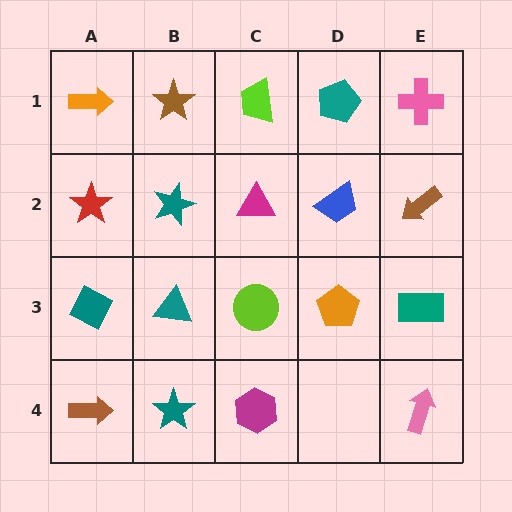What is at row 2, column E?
A brown arrow.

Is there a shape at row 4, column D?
No, that cell is empty.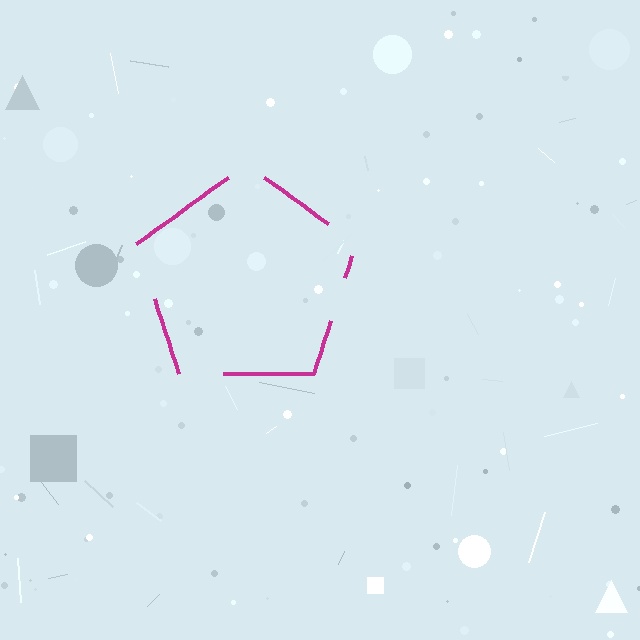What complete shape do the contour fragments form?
The contour fragments form a pentagon.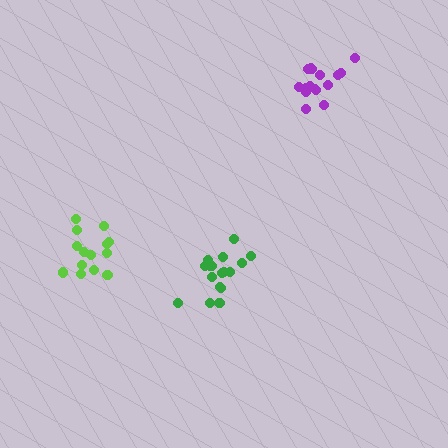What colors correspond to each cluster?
The clusters are colored: lime, green, purple.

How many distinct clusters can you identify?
There are 3 distinct clusters.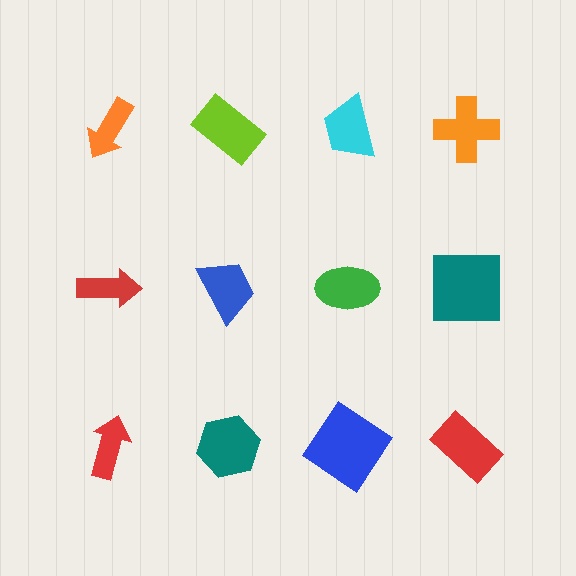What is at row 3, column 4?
A red rectangle.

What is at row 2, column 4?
A teal square.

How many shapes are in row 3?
4 shapes.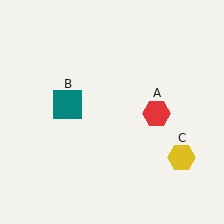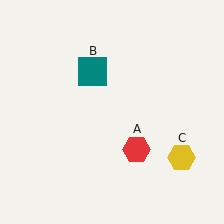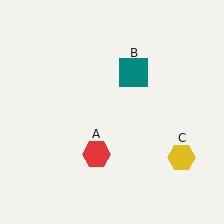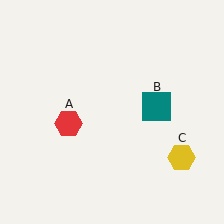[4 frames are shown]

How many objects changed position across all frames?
2 objects changed position: red hexagon (object A), teal square (object B).